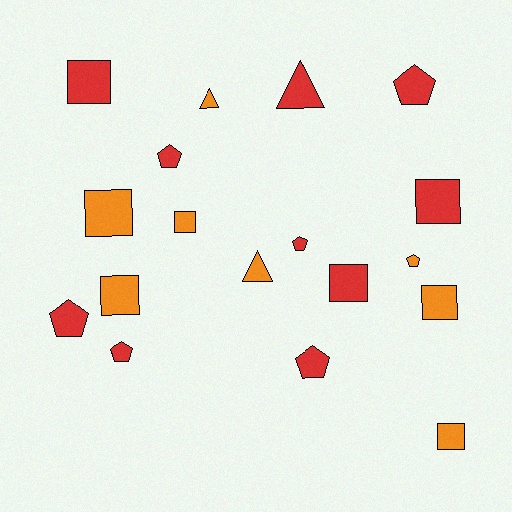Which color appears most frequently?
Red, with 10 objects.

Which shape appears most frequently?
Square, with 8 objects.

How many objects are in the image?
There are 18 objects.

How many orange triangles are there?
There are 2 orange triangles.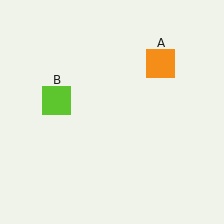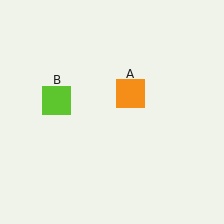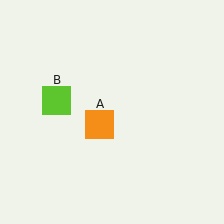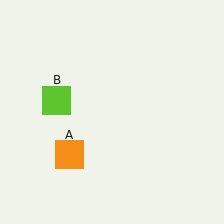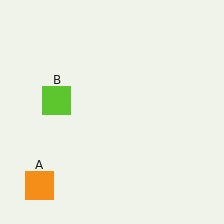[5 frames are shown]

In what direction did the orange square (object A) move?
The orange square (object A) moved down and to the left.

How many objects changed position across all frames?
1 object changed position: orange square (object A).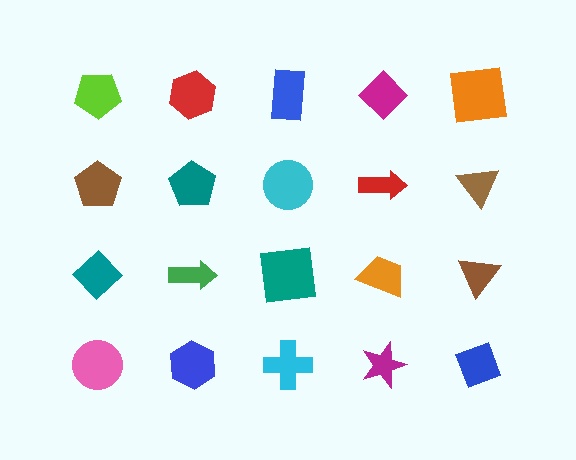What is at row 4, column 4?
A magenta star.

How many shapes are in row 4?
5 shapes.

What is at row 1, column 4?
A magenta diamond.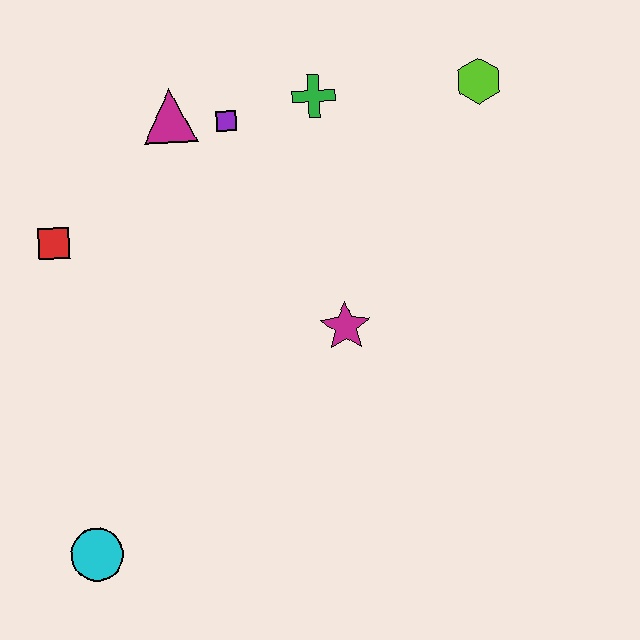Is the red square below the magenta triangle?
Yes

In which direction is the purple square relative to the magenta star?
The purple square is above the magenta star.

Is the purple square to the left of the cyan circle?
No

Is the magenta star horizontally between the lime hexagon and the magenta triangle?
Yes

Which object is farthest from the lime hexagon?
The cyan circle is farthest from the lime hexagon.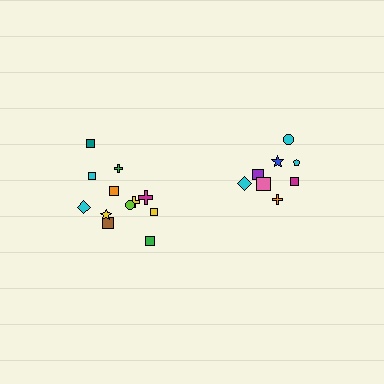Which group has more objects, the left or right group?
The left group.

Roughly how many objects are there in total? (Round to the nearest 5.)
Roughly 20 objects in total.